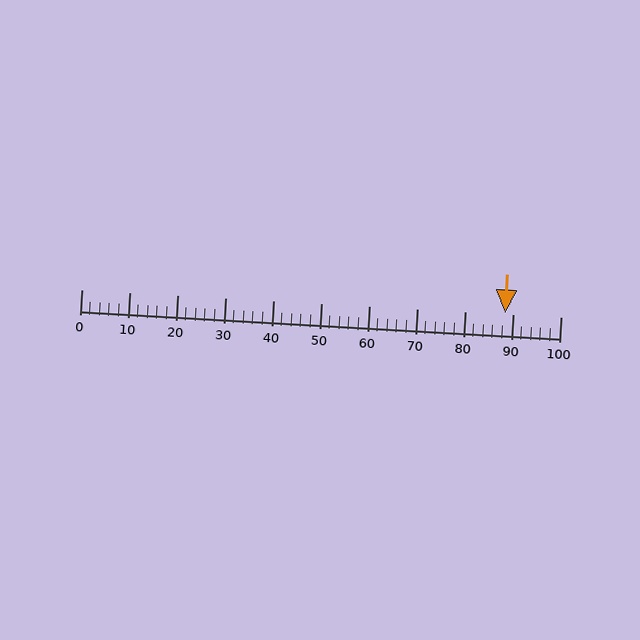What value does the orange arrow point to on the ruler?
The orange arrow points to approximately 88.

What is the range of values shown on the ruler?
The ruler shows values from 0 to 100.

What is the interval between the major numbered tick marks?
The major tick marks are spaced 10 units apart.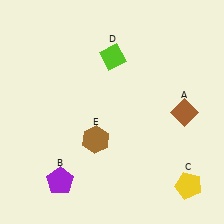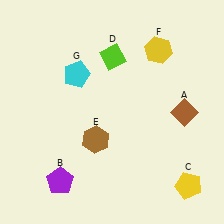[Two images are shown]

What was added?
A yellow hexagon (F), a cyan pentagon (G) were added in Image 2.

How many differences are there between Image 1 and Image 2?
There are 2 differences between the two images.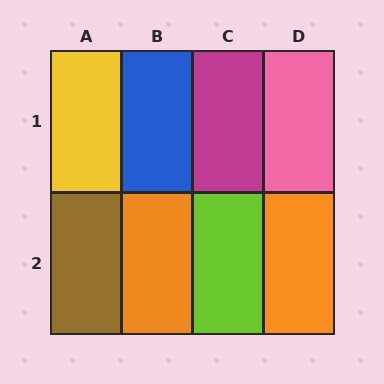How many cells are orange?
2 cells are orange.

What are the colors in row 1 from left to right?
Yellow, blue, magenta, pink.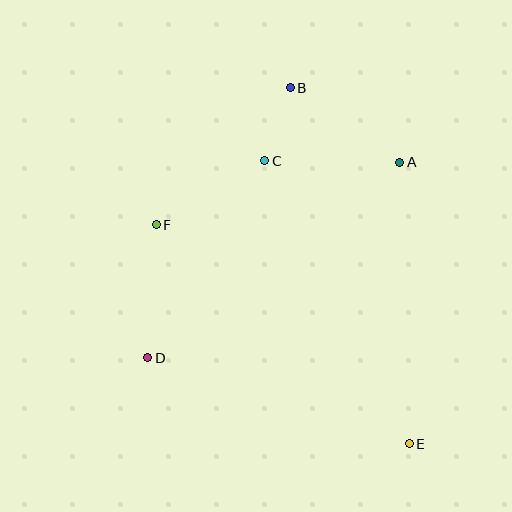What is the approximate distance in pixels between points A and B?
The distance between A and B is approximately 133 pixels.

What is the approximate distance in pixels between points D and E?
The distance between D and E is approximately 276 pixels.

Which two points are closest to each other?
Points B and C are closest to each other.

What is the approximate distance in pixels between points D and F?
The distance between D and F is approximately 133 pixels.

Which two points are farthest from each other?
Points B and E are farthest from each other.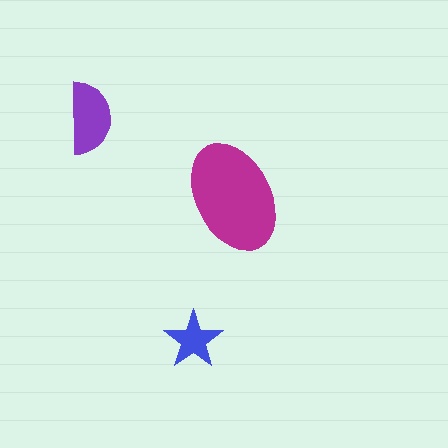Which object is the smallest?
The blue star.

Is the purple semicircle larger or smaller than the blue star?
Larger.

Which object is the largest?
The magenta ellipse.